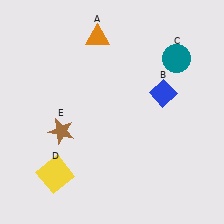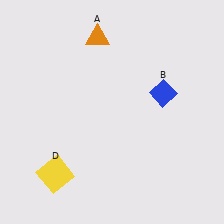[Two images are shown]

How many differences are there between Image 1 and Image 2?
There are 2 differences between the two images.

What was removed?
The brown star (E), the teal circle (C) were removed in Image 2.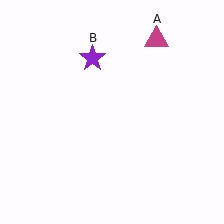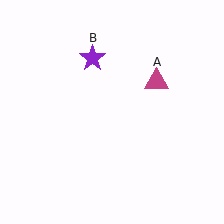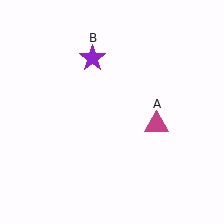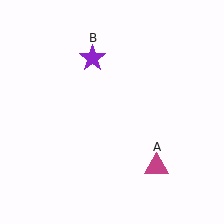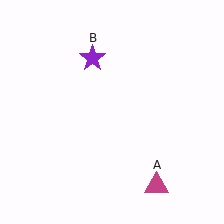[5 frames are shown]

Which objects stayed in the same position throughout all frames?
Purple star (object B) remained stationary.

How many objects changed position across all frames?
1 object changed position: magenta triangle (object A).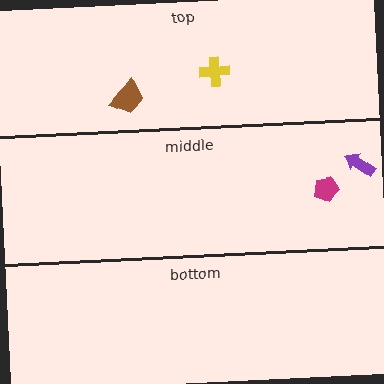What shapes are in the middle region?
The purple arrow, the magenta pentagon.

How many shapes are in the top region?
2.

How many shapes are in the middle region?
2.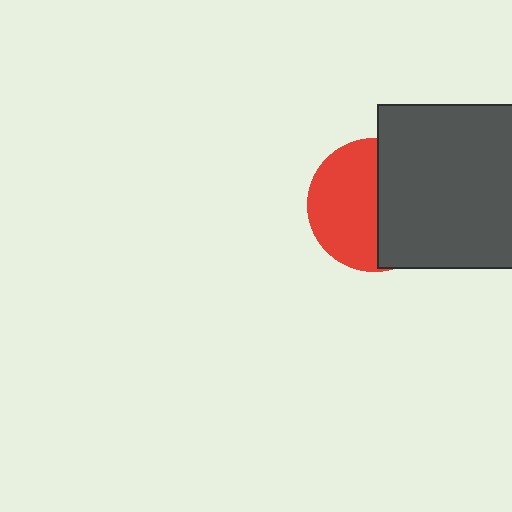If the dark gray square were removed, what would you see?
You would see the complete red circle.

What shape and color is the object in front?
The object in front is a dark gray square.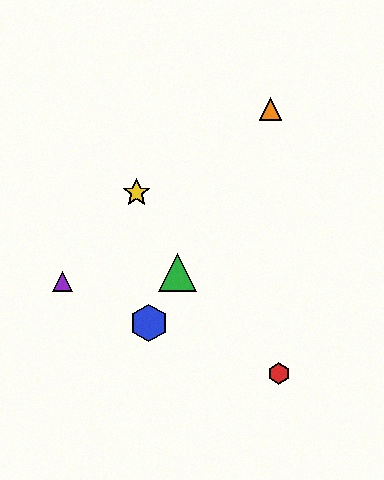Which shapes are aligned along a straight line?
The blue hexagon, the green triangle, the orange triangle are aligned along a straight line.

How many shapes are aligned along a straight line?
3 shapes (the blue hexagon, the green triangle, the orange triangle) are aligned along a straight line.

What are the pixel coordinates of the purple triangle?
The purple triangle is at (63, 281).